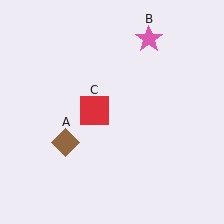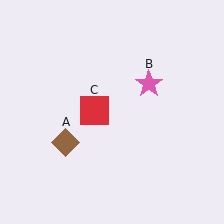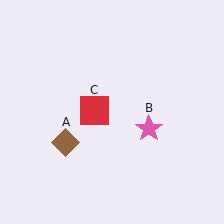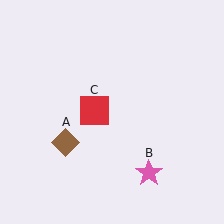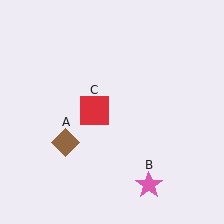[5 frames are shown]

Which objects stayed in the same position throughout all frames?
Brown diamond (object A) and red square (object C) remained stationary.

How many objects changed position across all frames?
1 object changed position: pink star (object B).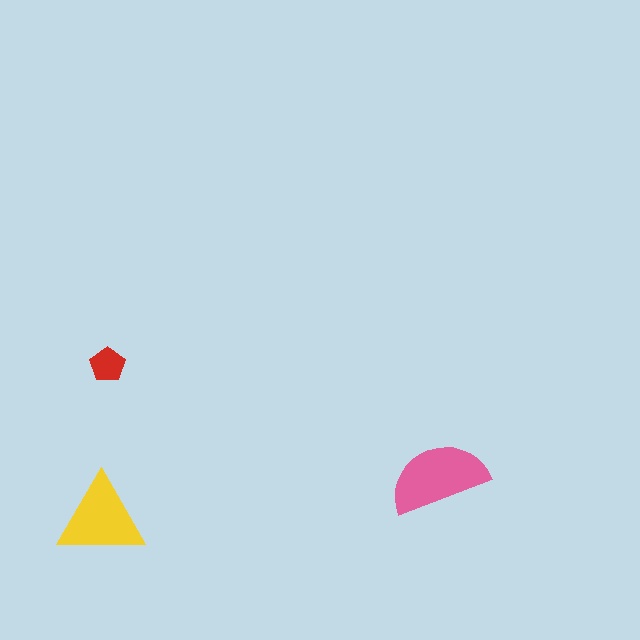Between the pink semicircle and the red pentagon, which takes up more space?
The pink semicircle.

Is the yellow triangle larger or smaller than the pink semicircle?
Smaller.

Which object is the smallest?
The red pentagon.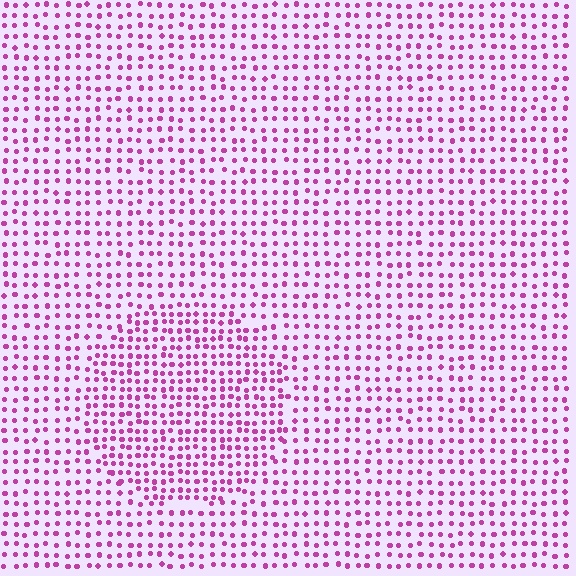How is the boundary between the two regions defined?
The boundary is defined by a change in element density (approximately 1.5x ratio). All elements are the same color, size, and shape.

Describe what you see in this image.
The image contains small magenta elements arranged at two different densities. A circle-shaped region is visible where the elements are more densely packed than the surrounding area.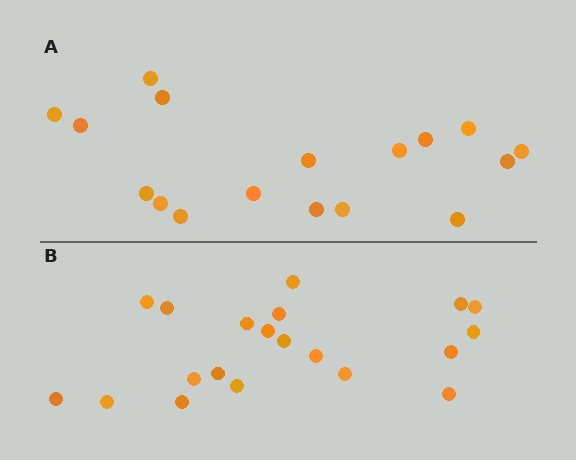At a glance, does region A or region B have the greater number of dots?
Region B (the bottom region) has more dots.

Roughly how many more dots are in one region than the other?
Region B has just a few more — roughly 2 or 3 more dots than region A.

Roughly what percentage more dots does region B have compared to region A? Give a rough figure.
About 20% more.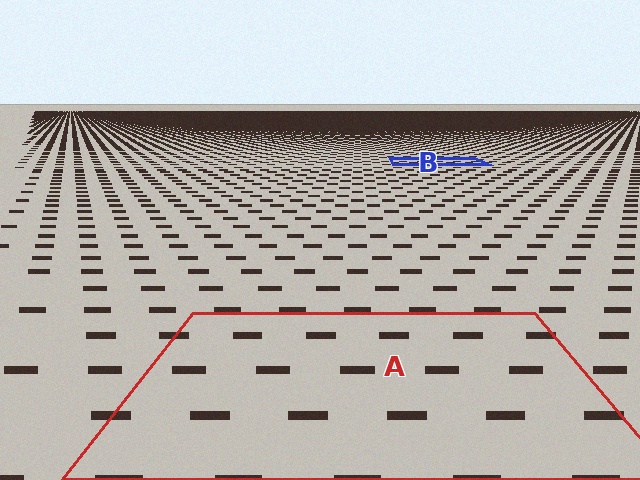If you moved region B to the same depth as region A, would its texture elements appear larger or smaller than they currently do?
They would appear larger. At a closer depth, the same texture elements are projected at a bigger on-screen size.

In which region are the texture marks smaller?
The texture marks are smaller in region B, because it is farther away.